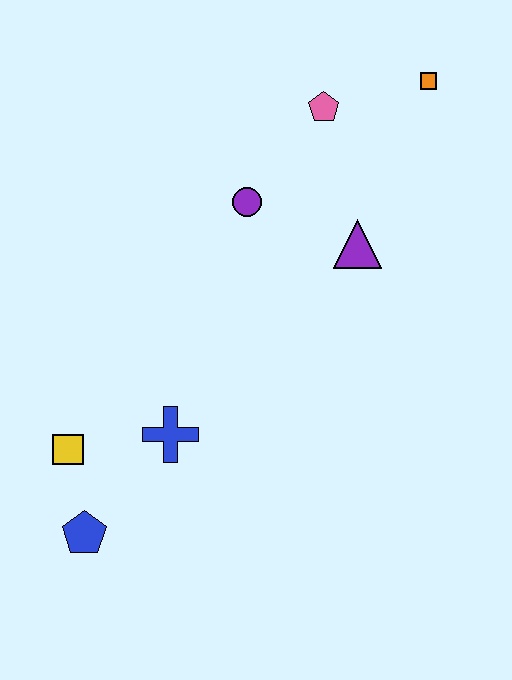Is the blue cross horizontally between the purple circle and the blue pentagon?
Yes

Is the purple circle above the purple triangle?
Yes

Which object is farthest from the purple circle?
The blue pentagon is farthest from the purple circle.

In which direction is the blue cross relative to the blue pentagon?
The blue cross is above the blue pentagon.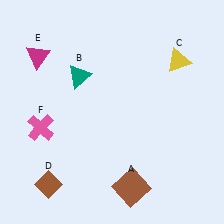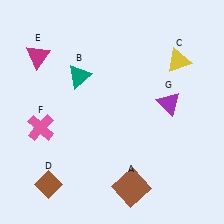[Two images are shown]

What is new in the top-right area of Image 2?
A purple triangle (G) was added in the top-right area of Image 2.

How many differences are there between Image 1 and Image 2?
There is 1 difference between the two images.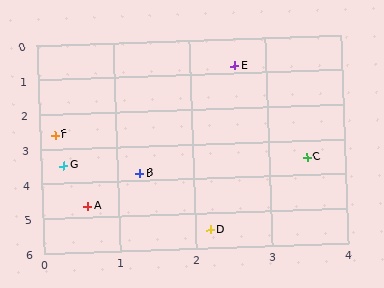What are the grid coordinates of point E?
Point E is at approximately (2.6, 0.8).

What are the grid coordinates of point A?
Point A is at approximately (0.6, 4.7).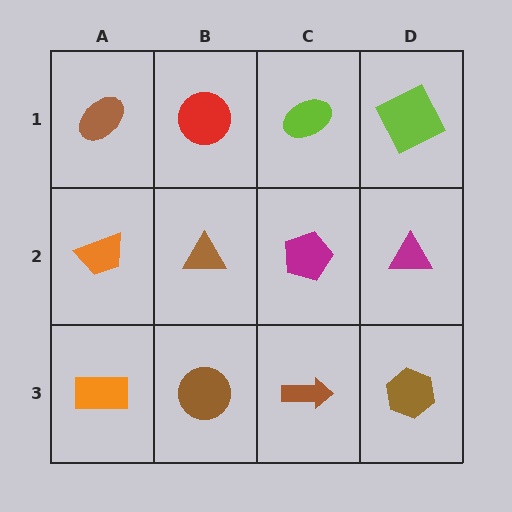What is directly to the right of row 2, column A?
A brown triangle.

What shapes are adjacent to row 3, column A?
An orange trapezoid (row 2, column A), a brown circle (row 3, column B).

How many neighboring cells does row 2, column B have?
4.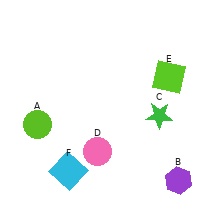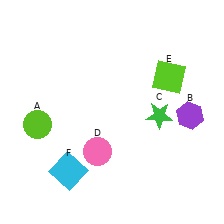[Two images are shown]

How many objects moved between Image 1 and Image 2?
1 object moved between the two images.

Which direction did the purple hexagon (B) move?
The purple hexagon (B) moved up.